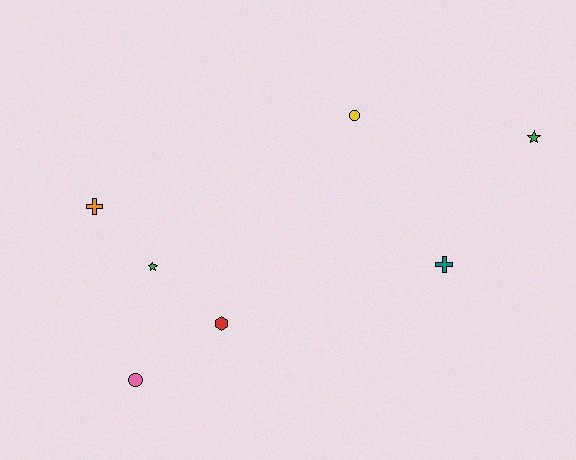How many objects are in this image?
There are 7 objects.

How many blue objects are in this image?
There are no blue objects.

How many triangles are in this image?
There are no triangles.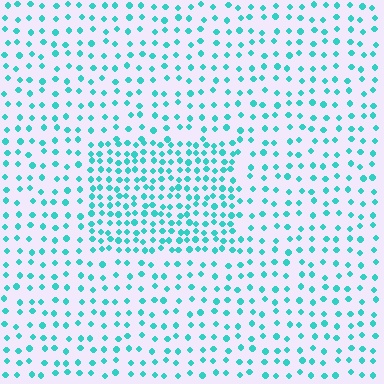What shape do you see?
I see a rectangle.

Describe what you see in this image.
The image contains small cyan elements arranged at two different densities. A rectangle-shaped region is visible where the elements are more densely packed than the surrounding area.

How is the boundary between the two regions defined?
The boundary is defined by a change in element density (approximately 2.0x ratio). All elements are the same color, size, and shape.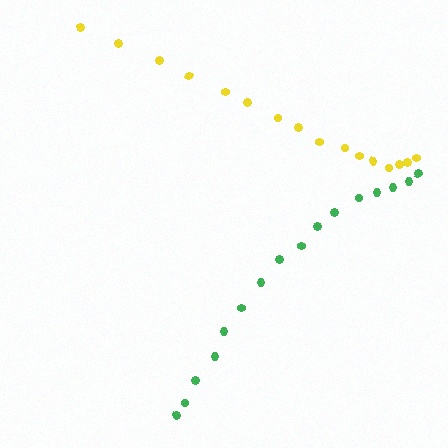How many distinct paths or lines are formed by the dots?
There are 2 distinct paths.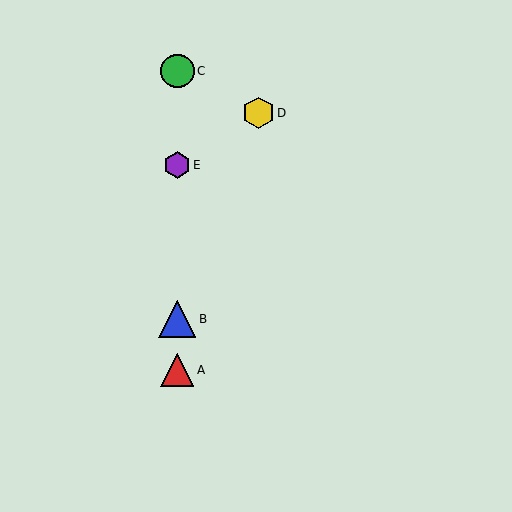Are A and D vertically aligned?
No, A is at x≈177 and D is at x≈258.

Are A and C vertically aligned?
Yes, both are at x≈177.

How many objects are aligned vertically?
4 objects (A, B, C, E) are aligned vertically.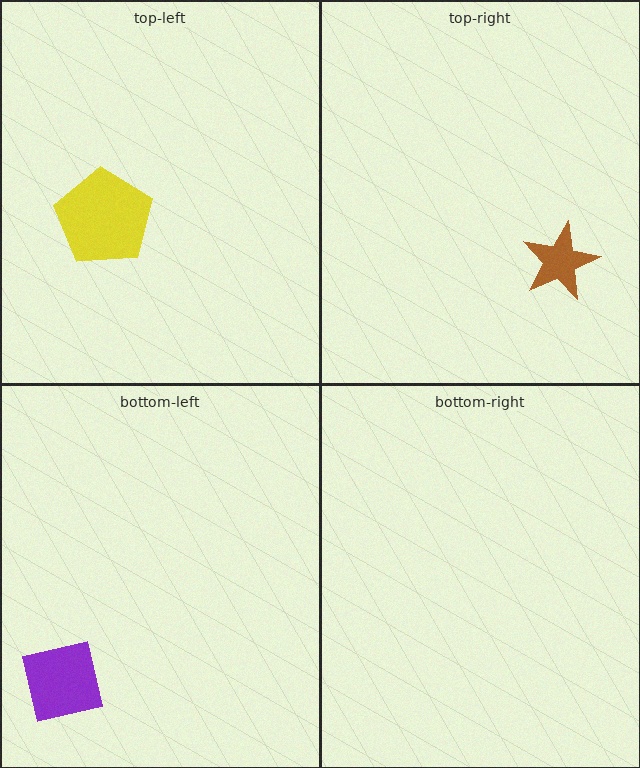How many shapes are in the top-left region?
1.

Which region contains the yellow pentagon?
The top-left region.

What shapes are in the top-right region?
The brown star.